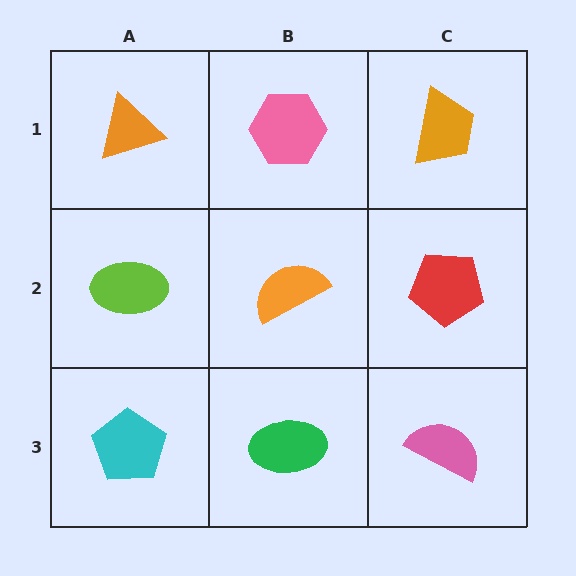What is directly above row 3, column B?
An orange semicircle.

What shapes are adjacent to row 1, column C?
A red pentagon (row 2, column C), a pink hexagon (row 1, column B).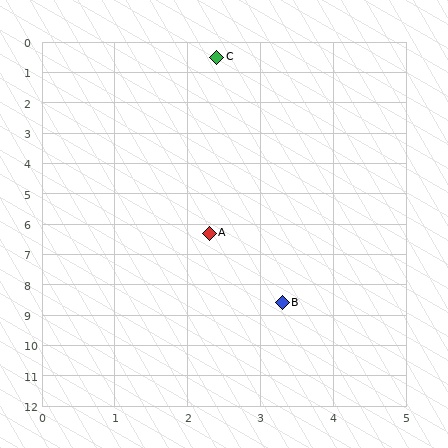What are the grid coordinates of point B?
Point B is at approximately (3.3, 8.6).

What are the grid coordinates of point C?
Point C is at approximately (2.4, 0.5).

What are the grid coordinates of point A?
Point A is at approximately (2.3, 6.3).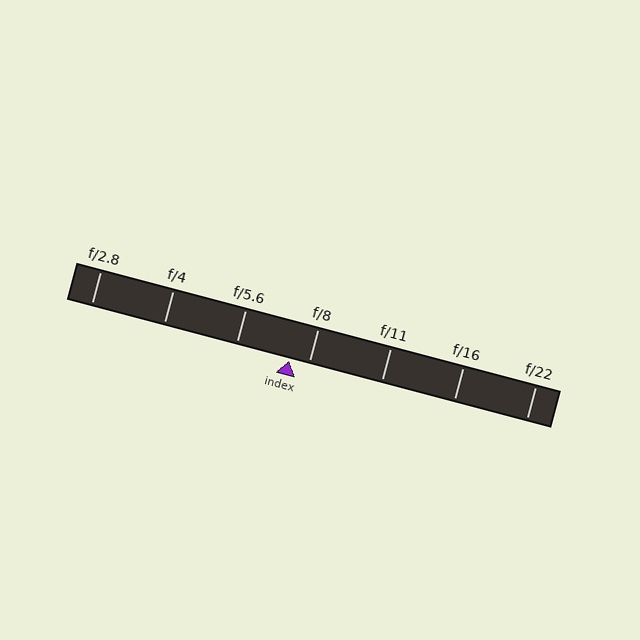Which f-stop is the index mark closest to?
The index mark is closest to f/8.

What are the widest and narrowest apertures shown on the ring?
The widest aperture shown is f/2.8 and the narrowest is f/22.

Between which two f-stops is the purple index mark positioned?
The index mark is between f/5.6 and f/8.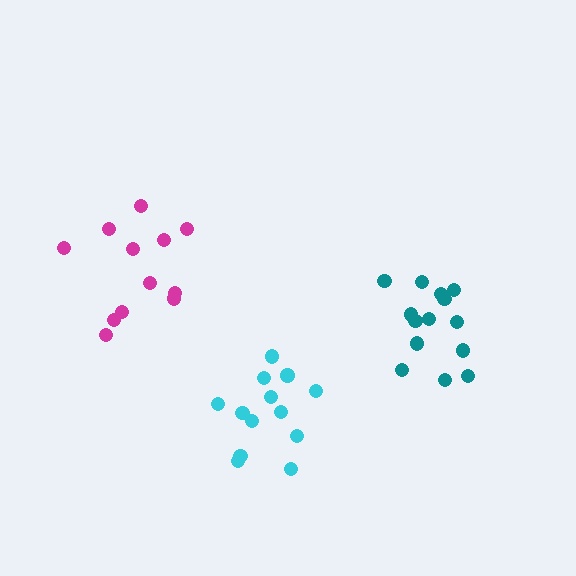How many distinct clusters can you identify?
There are 3 distinct clusters.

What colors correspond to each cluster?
The clusters are colored: teal, cyan, magenta.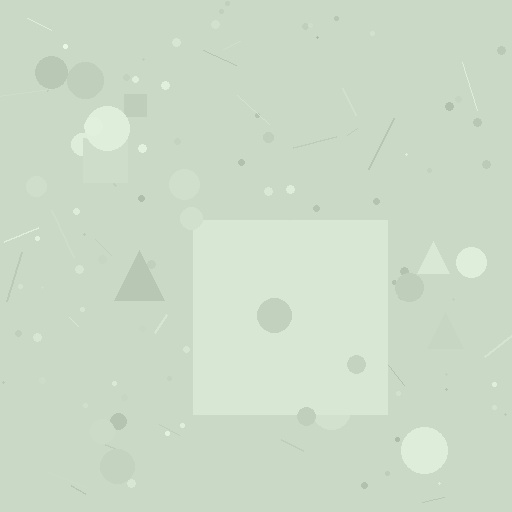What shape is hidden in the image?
A square is hidden in the image.